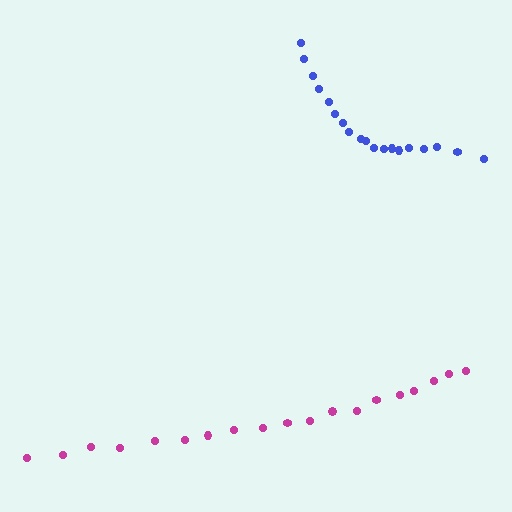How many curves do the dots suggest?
There are 2 distinct paths.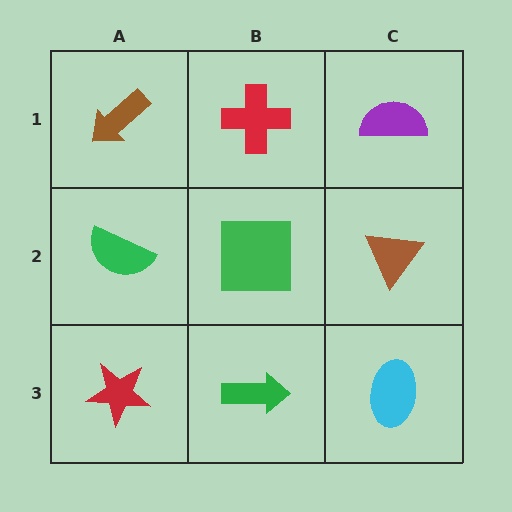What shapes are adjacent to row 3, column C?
A brown triangle (row 2, column C), a green arrow (row 3, column B).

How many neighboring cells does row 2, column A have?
3.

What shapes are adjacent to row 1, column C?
A brown triangle (row 2, column C), a red cross (row 1, column B).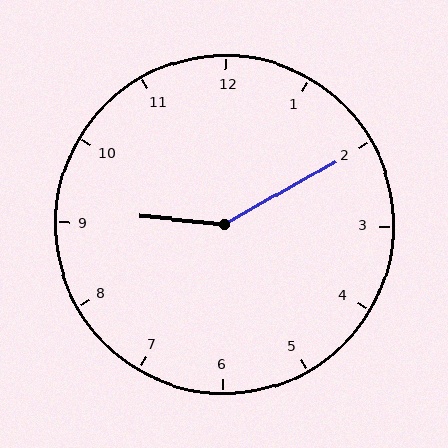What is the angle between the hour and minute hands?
Approximately 145 degrees.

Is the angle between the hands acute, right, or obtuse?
It is obtuse.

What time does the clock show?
9:10.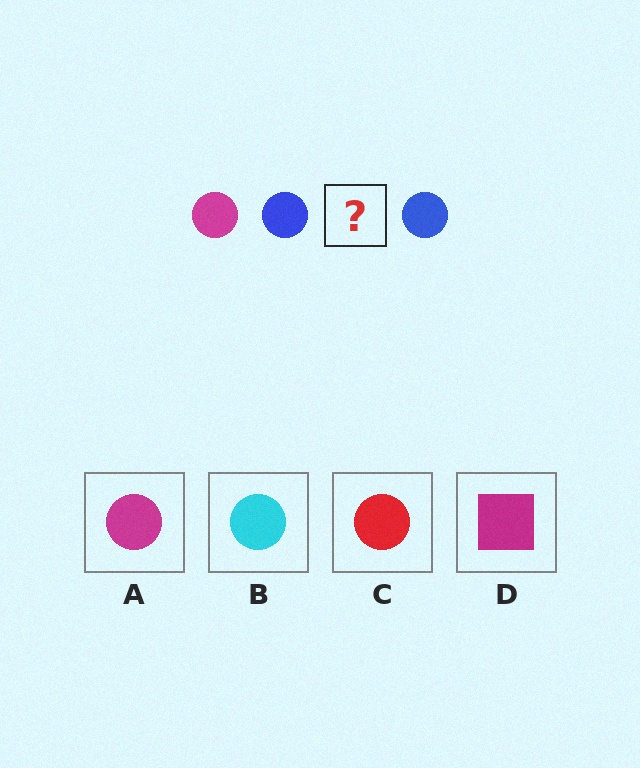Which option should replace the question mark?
Option A.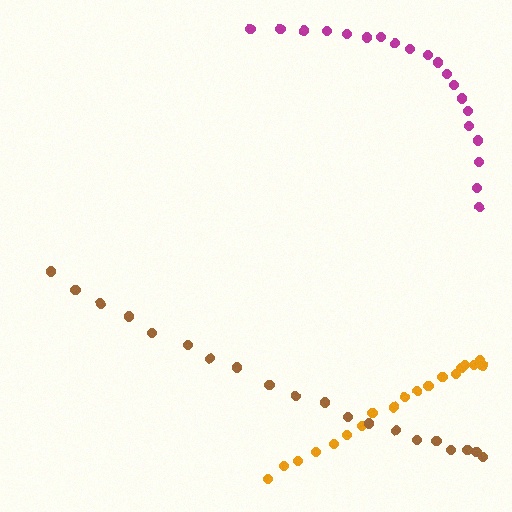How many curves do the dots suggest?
There are 3 distinct paths.